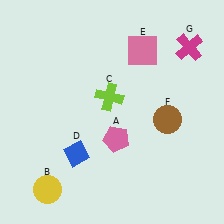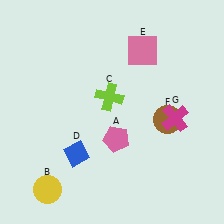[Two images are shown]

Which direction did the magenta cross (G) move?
The magenta cross (G) moved down.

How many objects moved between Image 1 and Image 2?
1 object moved between the two images.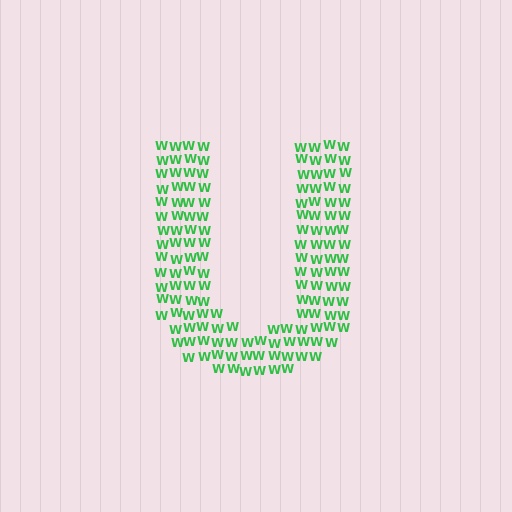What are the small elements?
The small elements are letter W's.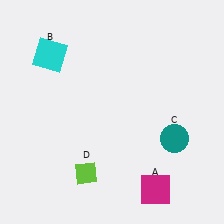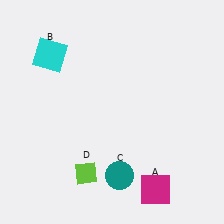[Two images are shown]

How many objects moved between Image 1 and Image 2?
1 object moved between the two images.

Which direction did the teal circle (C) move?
The teal circle (C) moved left.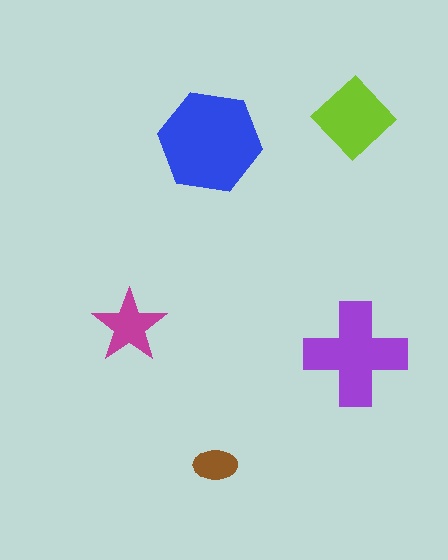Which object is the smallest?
The brown ellipse.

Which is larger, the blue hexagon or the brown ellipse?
The blue hexagon.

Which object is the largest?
The blue hexagon.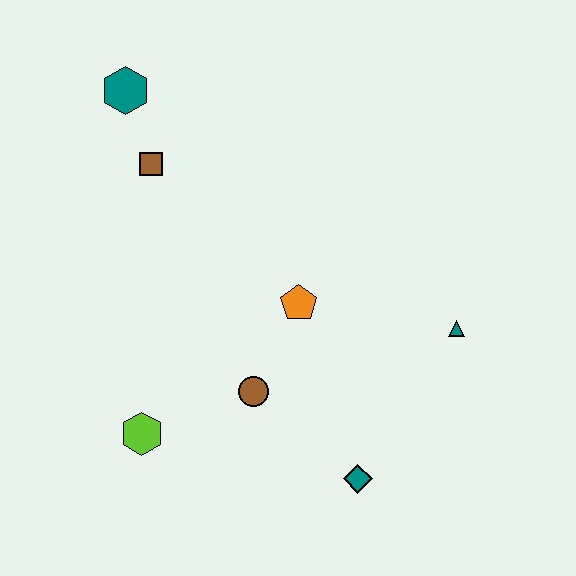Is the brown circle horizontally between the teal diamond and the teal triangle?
No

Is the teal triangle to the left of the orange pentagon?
No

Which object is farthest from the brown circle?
The teal hexagon is farthest from the brown circle.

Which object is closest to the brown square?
The teal hexagon is closest to the brown square.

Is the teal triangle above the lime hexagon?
Yes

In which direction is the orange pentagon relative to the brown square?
The orange pentagon is to the right of the brown square.